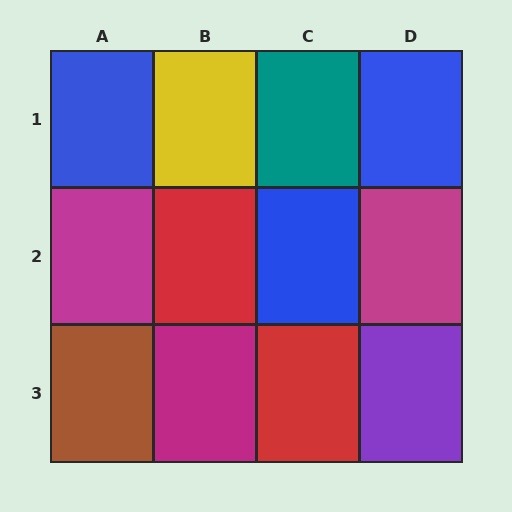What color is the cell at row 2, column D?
Magenta.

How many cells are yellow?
1 cell is yellow.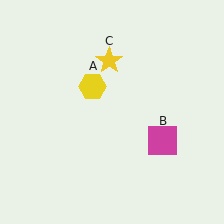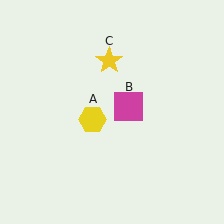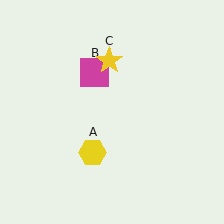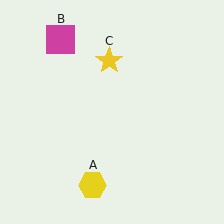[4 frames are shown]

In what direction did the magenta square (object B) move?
The magenta square (object B) moved up and to the left.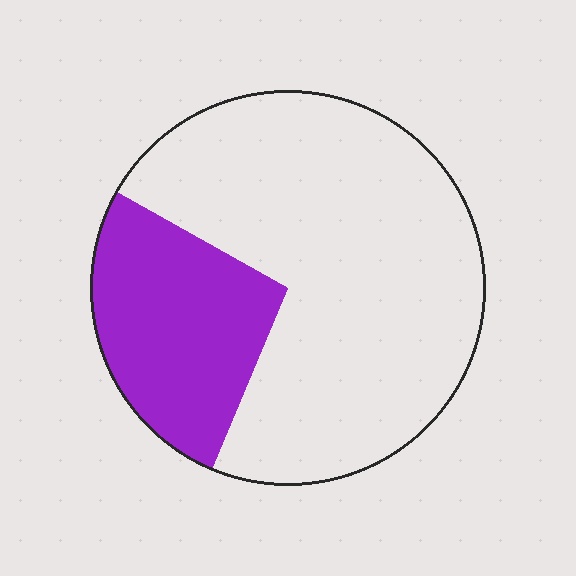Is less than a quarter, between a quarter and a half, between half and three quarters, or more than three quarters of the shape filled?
Between a quarter and a half.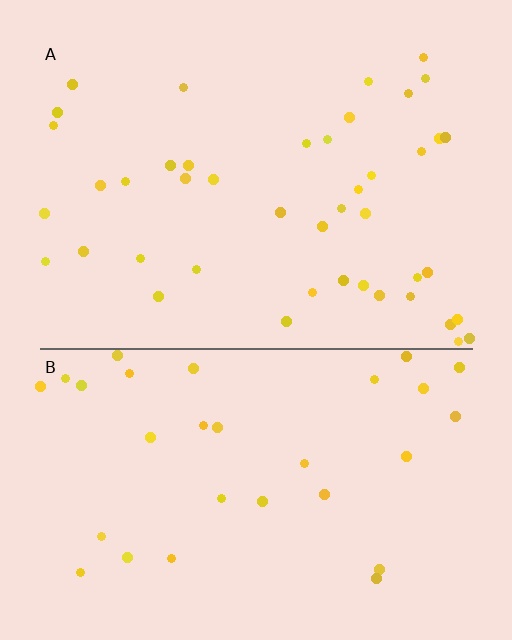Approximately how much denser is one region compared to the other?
Approximately 1.4× — region A over region B.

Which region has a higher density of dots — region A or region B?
A (the top).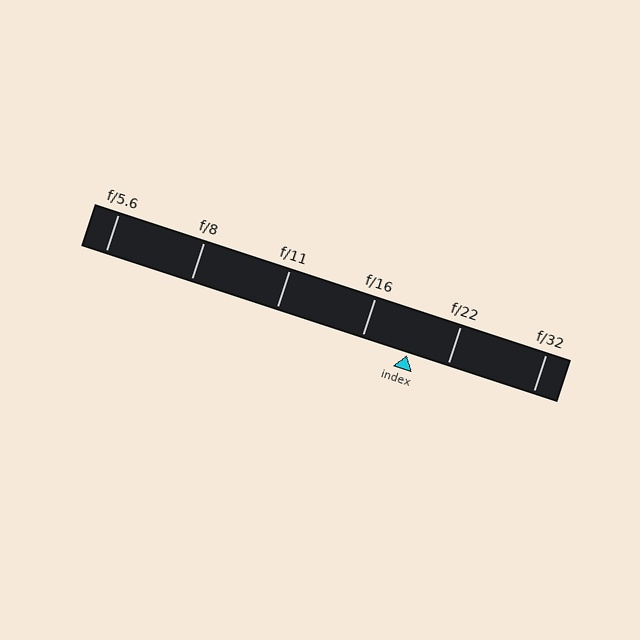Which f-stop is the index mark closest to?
The index mark is closest to f/22.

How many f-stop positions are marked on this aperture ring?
There are 6 f-stop positions marked.